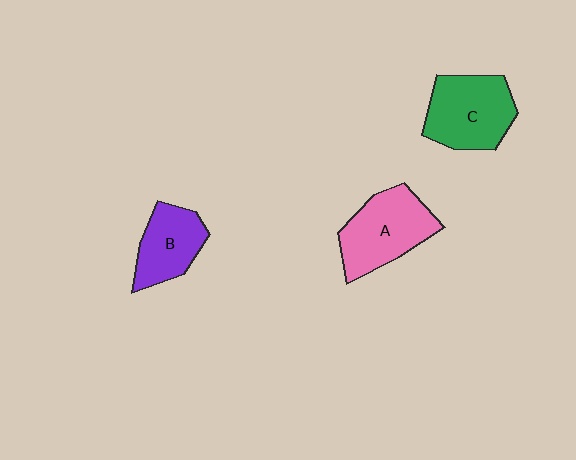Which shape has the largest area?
Shape C (green).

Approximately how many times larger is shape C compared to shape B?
Approximately 1.3 times.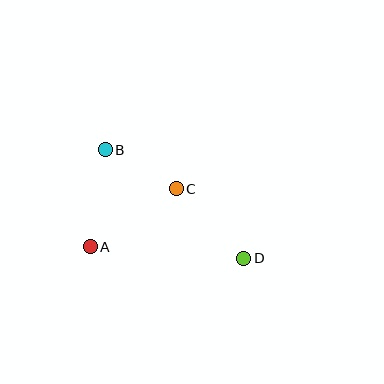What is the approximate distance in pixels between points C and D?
The distance between C and D is approximately 97 pixels.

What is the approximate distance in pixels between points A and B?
The distance between A and B is approximately 98 pixels.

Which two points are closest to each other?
Points B and C are closest to each other.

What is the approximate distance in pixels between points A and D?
The distance between A and D is approximately 154 pixels.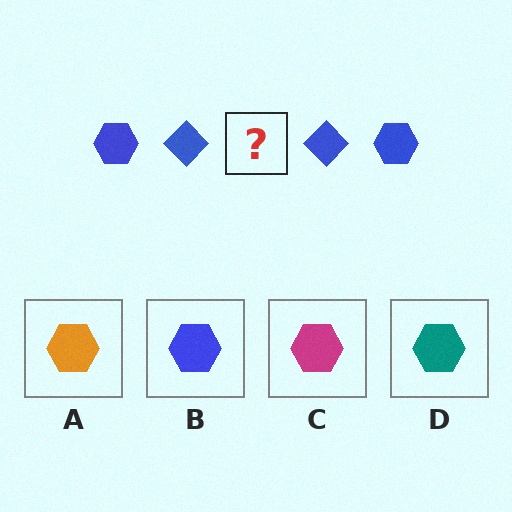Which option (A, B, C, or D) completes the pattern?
B.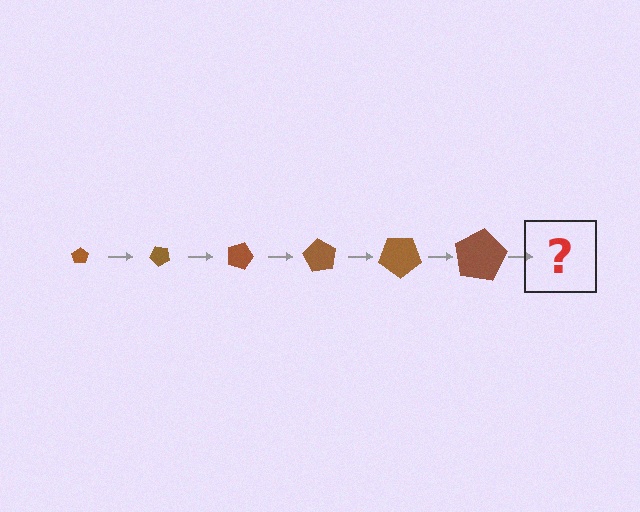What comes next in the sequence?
The next element should be a pentagon, larger than the previous one and rotated 270 degrees from the start.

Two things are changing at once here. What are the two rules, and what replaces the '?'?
The two rules are that the pentagon grows larger each step and it rotates 45 degrees each step. The '?' should be a pentagon, larger than the previous one and rotated 270 degrees from the start.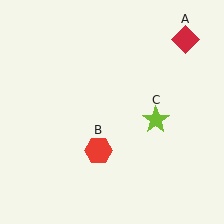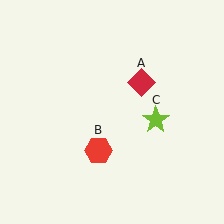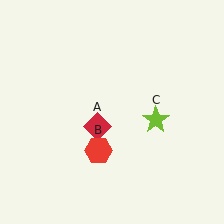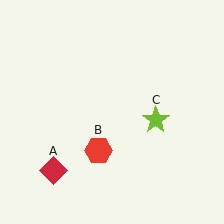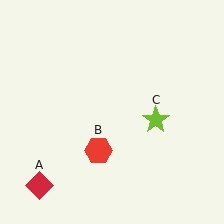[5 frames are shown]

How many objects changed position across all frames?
1 object changed position: red diamond (object A).